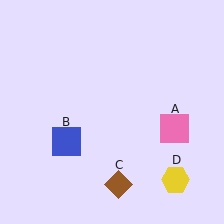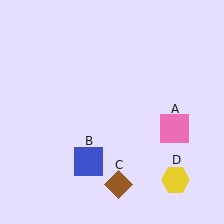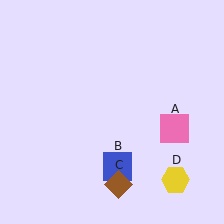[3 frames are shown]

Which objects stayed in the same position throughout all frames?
Pink square (object A) and brown diamond (object C) and yellow hexagon (object D) remained stationary.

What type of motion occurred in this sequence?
The blue square (object B) rotated counterclockwise around the center of the scene.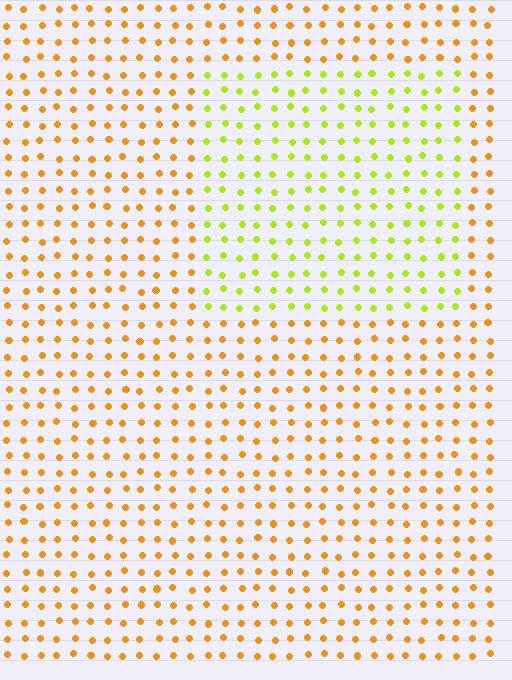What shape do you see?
I see a rectangle.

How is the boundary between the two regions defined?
The boundary is defined purely by a slight shift in hue (about 45 degrees). Spacing, size, and orientation are identical on both sides.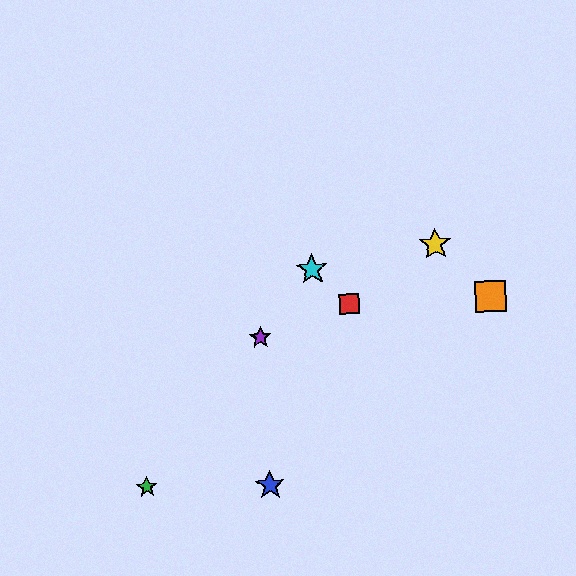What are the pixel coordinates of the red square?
The red square is at (349, 304).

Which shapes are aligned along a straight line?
The green star, the purple star, the cyan star are aligned along a straight line.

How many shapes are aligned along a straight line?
3 shapes (the green star, the purple star, the cyan star) are aligned along a straight line.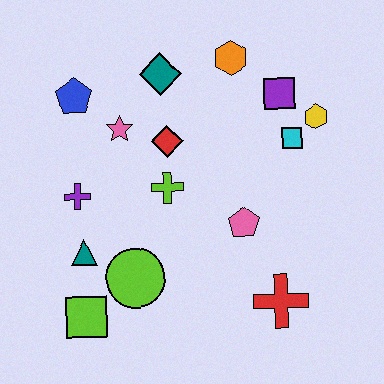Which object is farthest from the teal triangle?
The yellow hexagon is farthest from the teal triangle.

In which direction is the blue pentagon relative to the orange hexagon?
The blue pentagon is to the left of the orange hexagon.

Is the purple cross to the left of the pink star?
Yes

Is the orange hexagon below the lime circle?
No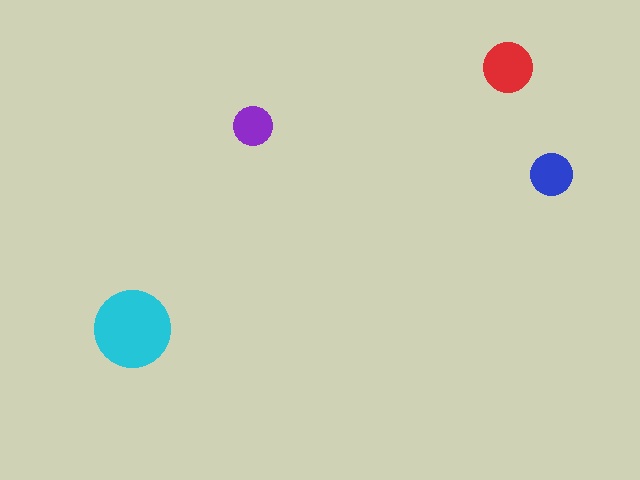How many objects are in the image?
There are 4 objects in the image.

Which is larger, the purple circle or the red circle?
The red one.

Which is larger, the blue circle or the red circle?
The red one.